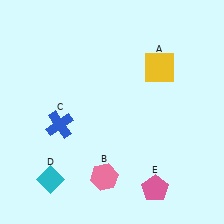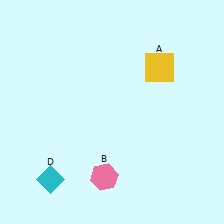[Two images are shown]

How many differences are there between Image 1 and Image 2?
There are 2 differences between the two images.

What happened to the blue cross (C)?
The blue cross (C) was removed in Image 2. It was in the bottom-left area of Image 1.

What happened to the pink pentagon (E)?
The pink pentagon (E) was removed in Image 2. It was in the bottom-right area of Image 1.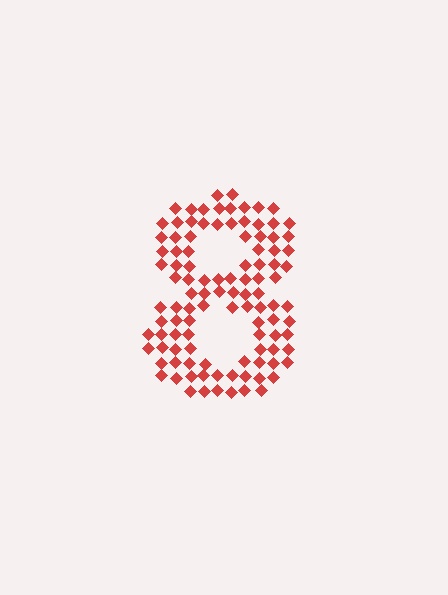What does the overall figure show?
The overall figure shows the digit 8.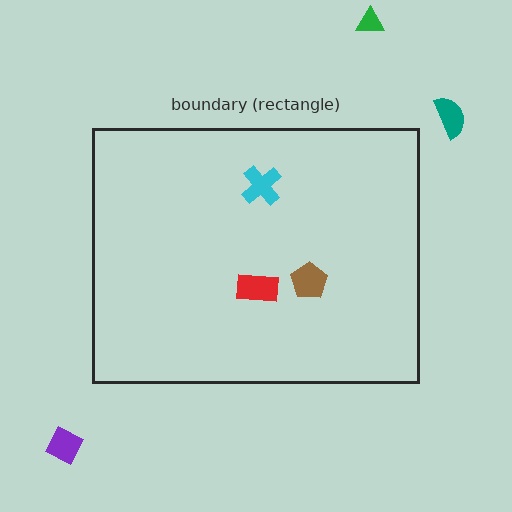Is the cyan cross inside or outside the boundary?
Inside.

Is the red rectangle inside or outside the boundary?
Inside.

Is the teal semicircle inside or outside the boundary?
Outside.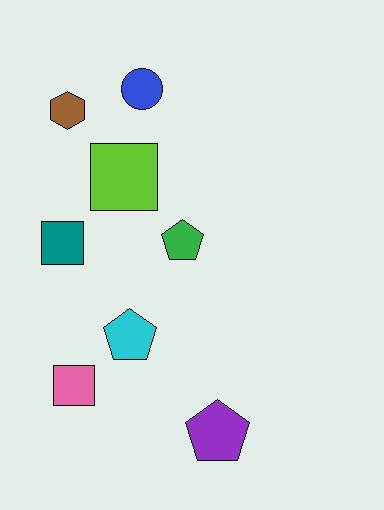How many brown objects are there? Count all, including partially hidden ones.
There is 1 brown object.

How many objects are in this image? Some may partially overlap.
There are 8 objects.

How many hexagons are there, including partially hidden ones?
There is 1 hexagon.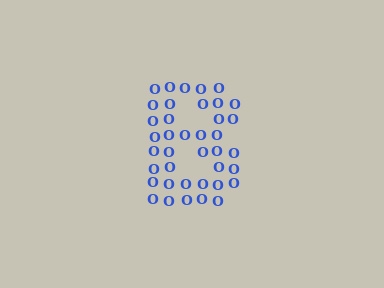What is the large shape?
The large shape is the letter B.